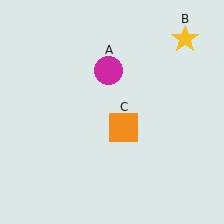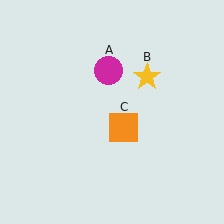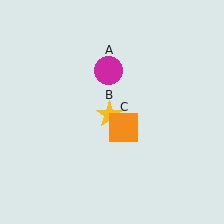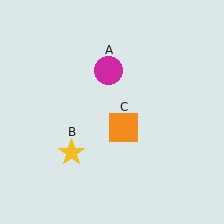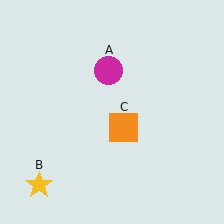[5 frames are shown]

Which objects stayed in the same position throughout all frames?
Magenta circle (object A) and orange square (object C) remained stationary.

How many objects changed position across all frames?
1 object changed position: yellow star (object B).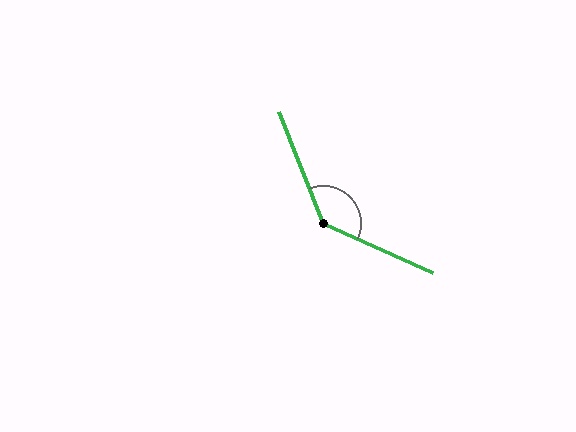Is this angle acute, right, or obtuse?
It is obtuse.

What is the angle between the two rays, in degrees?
Approximately 136 degrees.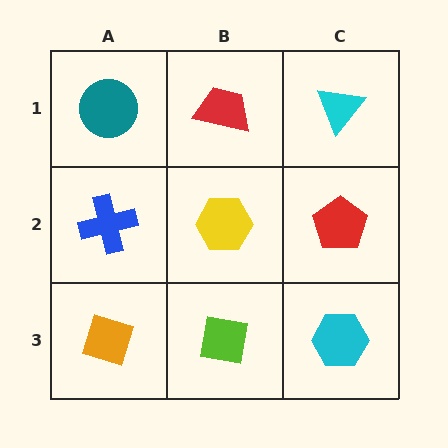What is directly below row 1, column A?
A blue cross.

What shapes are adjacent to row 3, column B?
A yellow hexagon (row 2, column B), an orange diamond (row 3, column A), a cyan hexagon (row 3, column C).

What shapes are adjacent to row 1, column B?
A yellow hexagon (row 2, column B), a teal circle (row 1, column A), a cyan triangle (row 1, column C).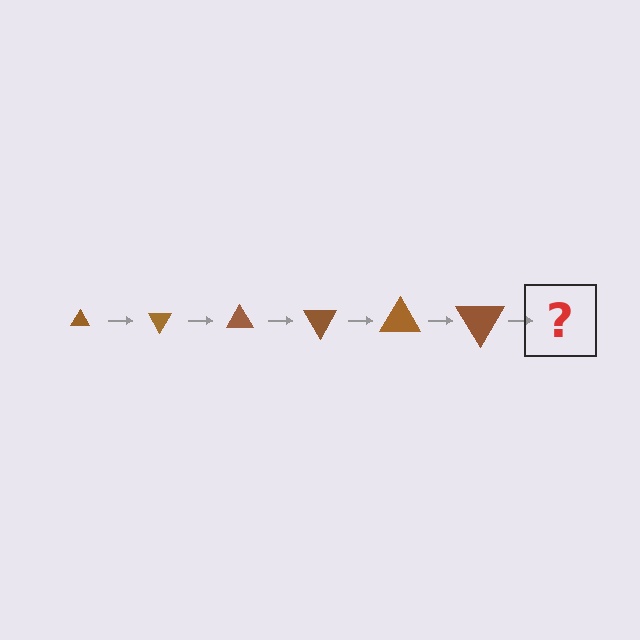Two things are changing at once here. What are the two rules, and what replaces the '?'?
The two rules are that the triangle grows larger each step and it rotates 60 degrees each step. The '?' should be a triangle, larger than the previous one and rotated 360 degrees from the start.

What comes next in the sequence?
The next element should be a triangle, larger than the previous one and rotated 360 degrees from the start.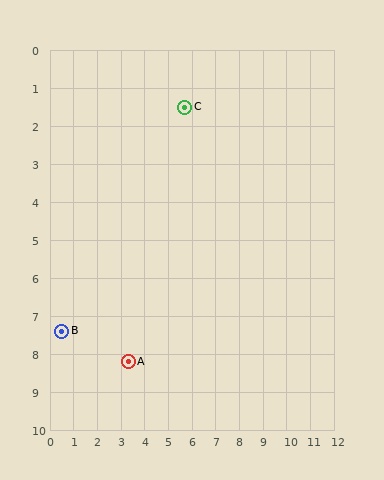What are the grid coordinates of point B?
Point B is at approximately (0.5, 7.4).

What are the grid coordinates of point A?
Point A is at approximately (3.3, 8.2).